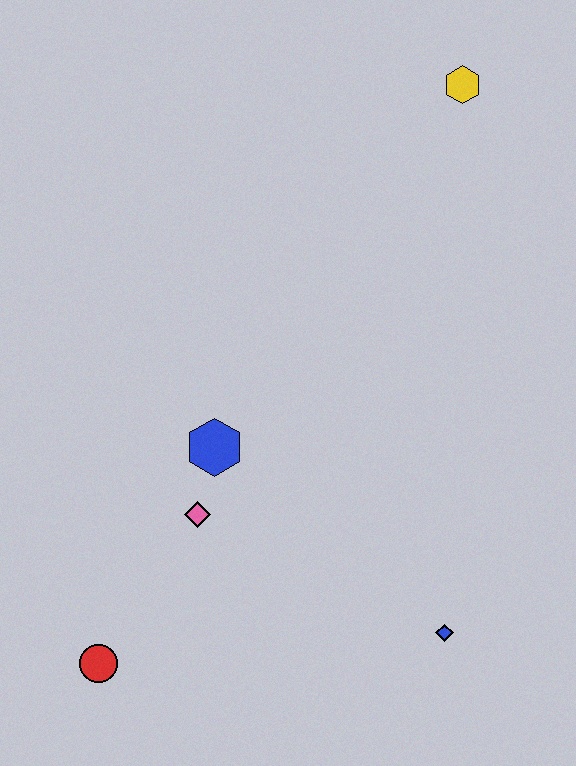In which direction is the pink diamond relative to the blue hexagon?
The pink diamond is below the blue hexagon.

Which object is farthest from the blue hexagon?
The yellow hexagon is farthest from the blue hexagon.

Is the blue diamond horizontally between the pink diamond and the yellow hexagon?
Yes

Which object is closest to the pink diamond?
The blue hexagon is closest to the pink diamond.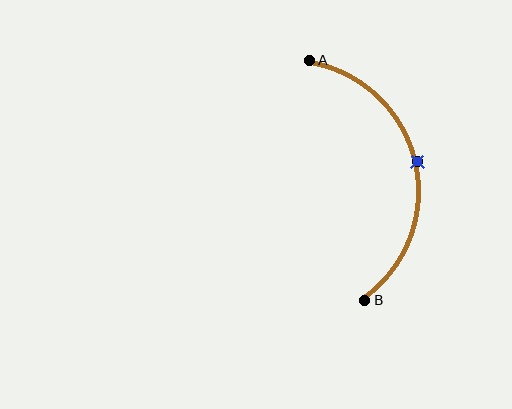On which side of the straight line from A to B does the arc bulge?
The arc bulges to the right of the straight line connecting A and B.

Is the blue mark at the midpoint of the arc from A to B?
Yes. The blue mark lies on the arc at equal arc-length from both A and B — it is the arc midpoint.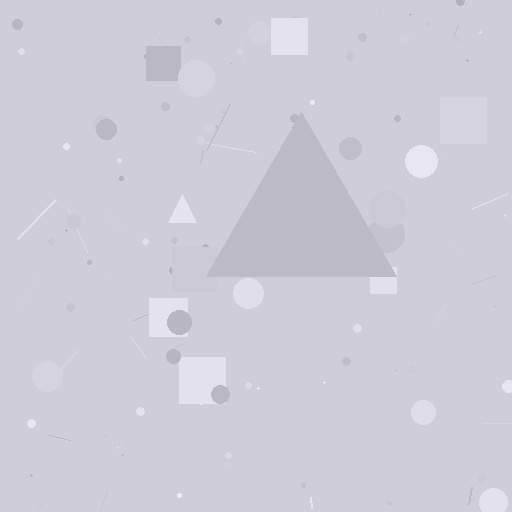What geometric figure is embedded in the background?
A triangle is embedded in the background.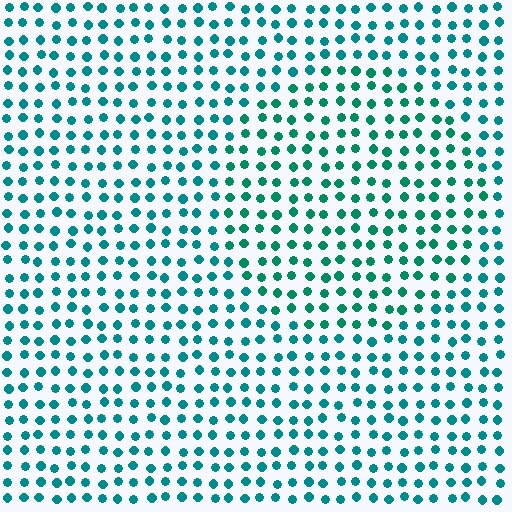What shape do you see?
I see a circle.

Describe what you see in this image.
The image is filled with small teal elements in a uniform arrangement. A circle-shaped region is visible where the elements are tinted to a slightly different hue, forming a subtle color boundary.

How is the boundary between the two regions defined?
The boundary is defined purely by a slight shift in hue (about 20 degrees). Spacing, size, and orientation are identical on both sides.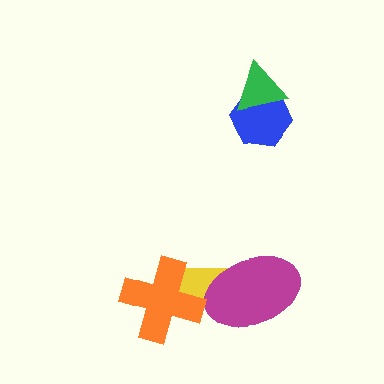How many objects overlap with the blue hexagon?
1 object overlaps with the blue hexagon.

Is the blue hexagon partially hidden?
Yes, it is partially covered by another shape.